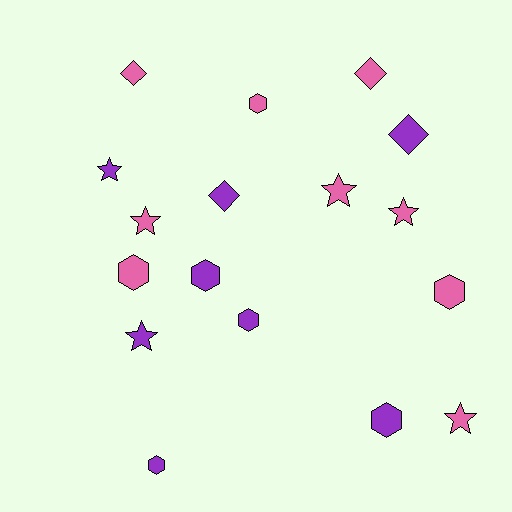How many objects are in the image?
There are 17 objects.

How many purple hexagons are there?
There are 4 purple hexagons.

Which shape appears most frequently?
Hexagon, with 7 objects.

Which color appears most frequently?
Pink, with 9 objects.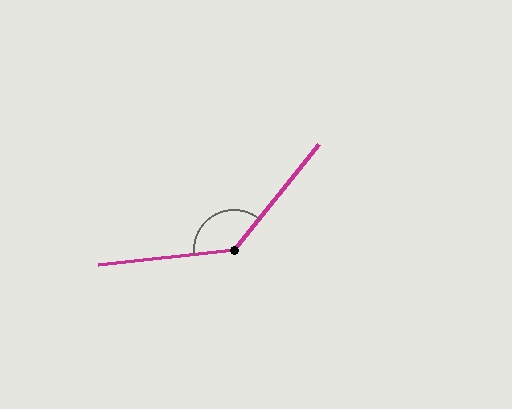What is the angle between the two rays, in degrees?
Approximately 135 degrees.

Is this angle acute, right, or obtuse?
It is obtuse.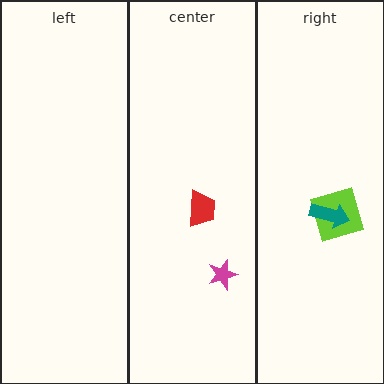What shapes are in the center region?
The red trapezoid, the magenta star.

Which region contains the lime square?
The right region.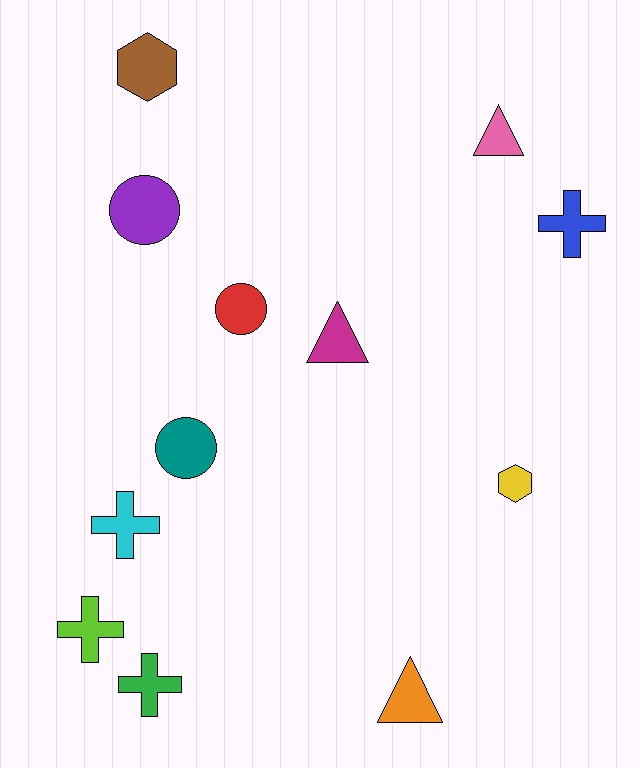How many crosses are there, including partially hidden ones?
There are 4 crosses.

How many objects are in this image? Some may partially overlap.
There are 12 objects.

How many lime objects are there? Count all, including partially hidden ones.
There is 1 lime object.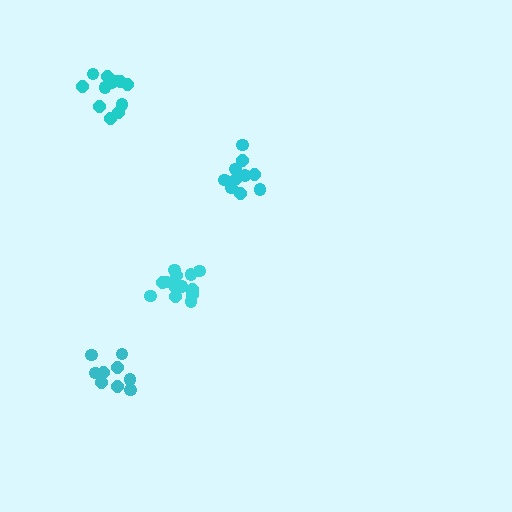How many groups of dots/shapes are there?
There are 4 groups.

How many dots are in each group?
Group 1: 10 dots, Group 2: 13 dots, Group 3: 13 dots, Group 4: 9 dots (45 total).